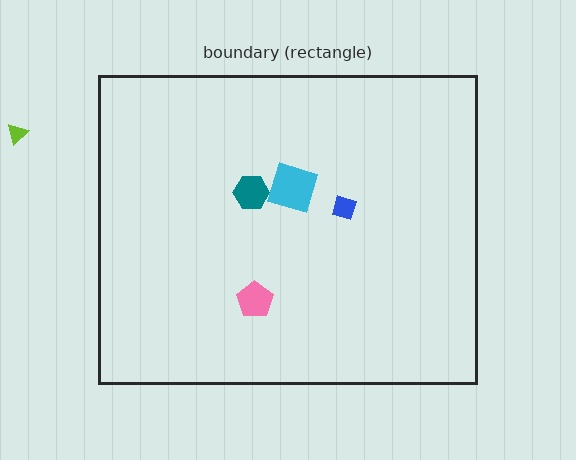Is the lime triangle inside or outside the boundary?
Outside.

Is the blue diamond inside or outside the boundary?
Inside.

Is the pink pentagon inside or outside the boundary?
Inside.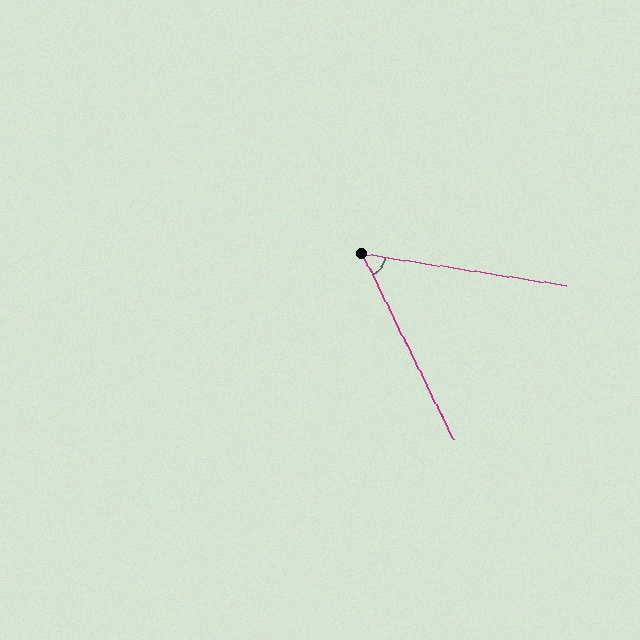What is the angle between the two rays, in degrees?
Approximately 55 degrees.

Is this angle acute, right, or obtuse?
It is acute.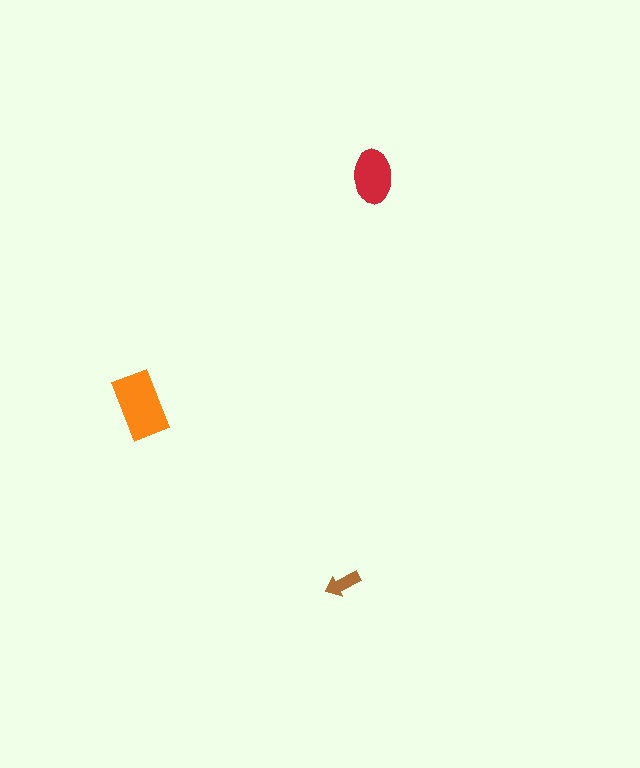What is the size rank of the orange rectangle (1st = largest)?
1st.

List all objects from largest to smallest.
The orange rectangle, the red ellipse, the brown arrow.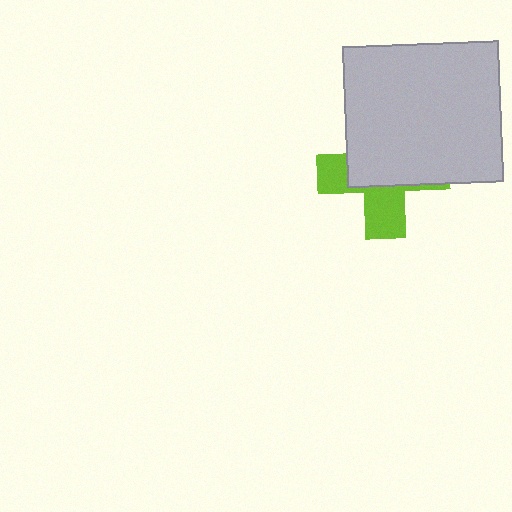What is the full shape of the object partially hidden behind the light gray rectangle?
The partially hidden object is a lime cross.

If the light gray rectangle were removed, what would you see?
You would see the complete lime cross.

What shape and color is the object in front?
The object in front is a light gray rectangle.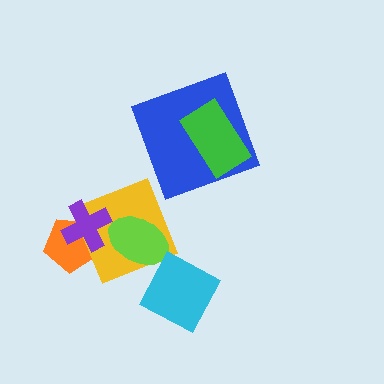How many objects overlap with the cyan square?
0 objects overlap with the cyan square.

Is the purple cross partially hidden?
No, no other shape covers it.